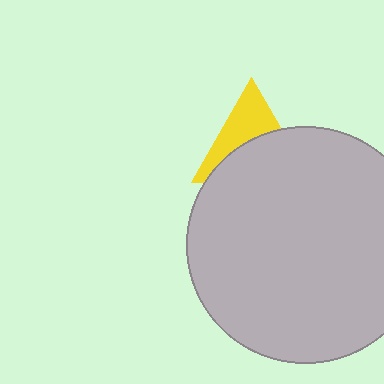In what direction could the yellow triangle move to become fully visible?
The yellow triangle could move up. That would shift it out from behind the light gray circle entirely.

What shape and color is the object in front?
The object in front is a light gray circle.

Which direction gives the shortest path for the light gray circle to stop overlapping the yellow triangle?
Moving down gives the shortest separation.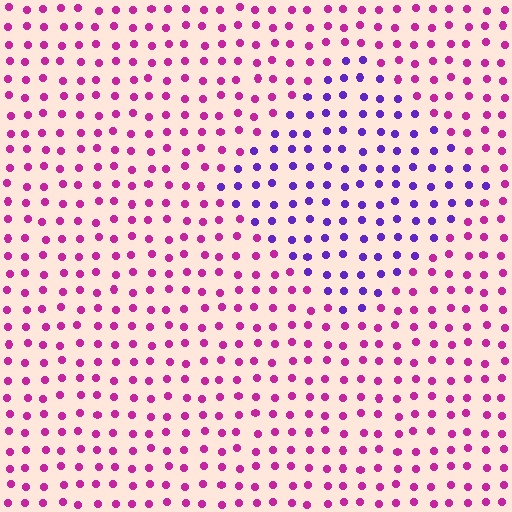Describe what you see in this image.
The image is filled with small magenta elements in a uniform arrangement. A diamond-shaped region is visible where the elements are tinted to a slightly different hue, forming a subtle color boundary.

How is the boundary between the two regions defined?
The boundary is defined purely by a slight shift in hue (about 50 degrees). Spacing, size, and orientation are identical on both sides.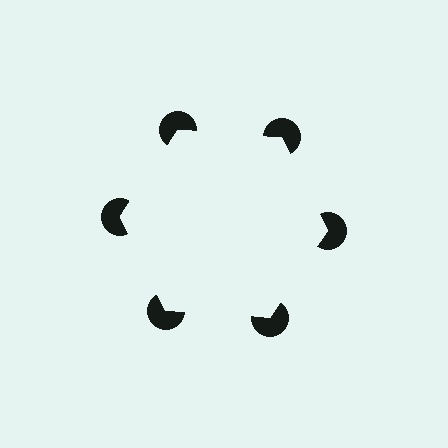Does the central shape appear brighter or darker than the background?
It typically appears slightly brighter than the background, even though no actual brightness change is drawn.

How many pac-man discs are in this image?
There are 6 — one at each vertex of the illusory hexagon.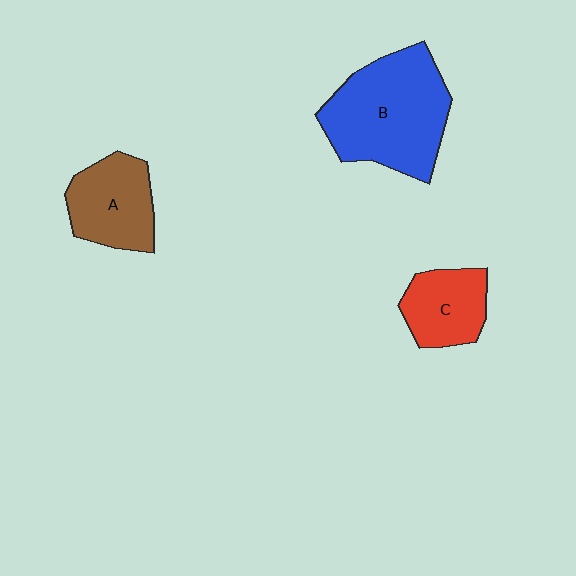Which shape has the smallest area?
Shape C (red).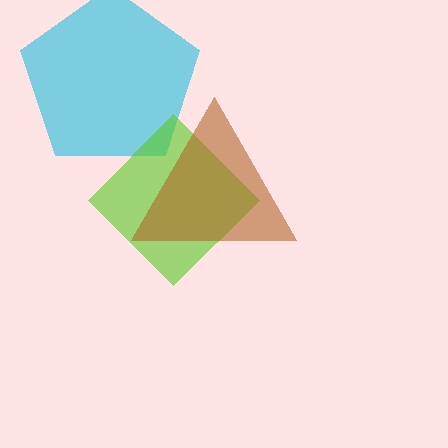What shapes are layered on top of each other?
The layered shapes are: a cyan pentagon, a lime diamond, a brown triangle.